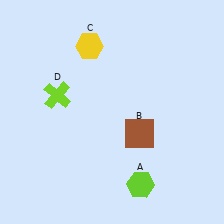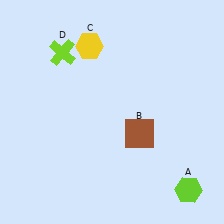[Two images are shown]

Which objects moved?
The objects that moved are: the lime hexagon (A), the lime cross (D).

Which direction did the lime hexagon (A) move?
The lime hexagon (A) moved right.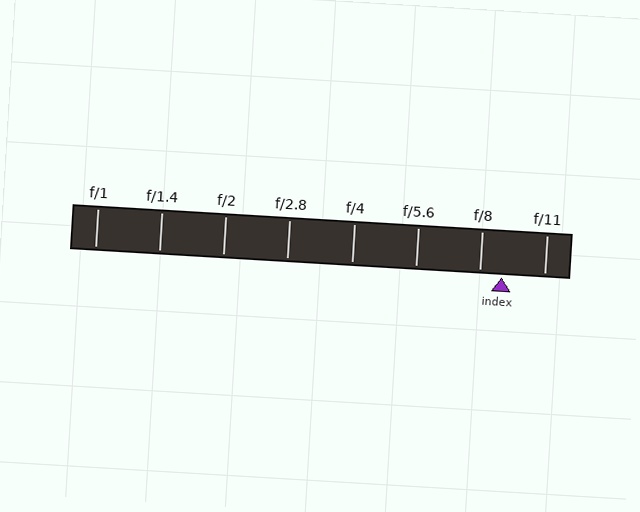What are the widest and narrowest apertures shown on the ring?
The widest aperture shown is f/1 and the narrowest is f/11.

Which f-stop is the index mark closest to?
The index mark is closest to f/8.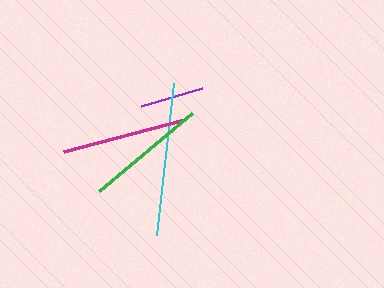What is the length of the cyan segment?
The cyan segment is approximately 153 pixels long.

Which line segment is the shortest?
The purple line is the shortest at approximately 63 pixels.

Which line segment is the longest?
The cyan line is the longest at approximately 153 pixels.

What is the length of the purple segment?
The purple segment is approximately 63 pixels long.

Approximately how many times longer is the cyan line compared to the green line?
The cyan line is approximately 1.3 times the length of the green line.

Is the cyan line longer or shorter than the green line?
The cyan line is longer than the green line.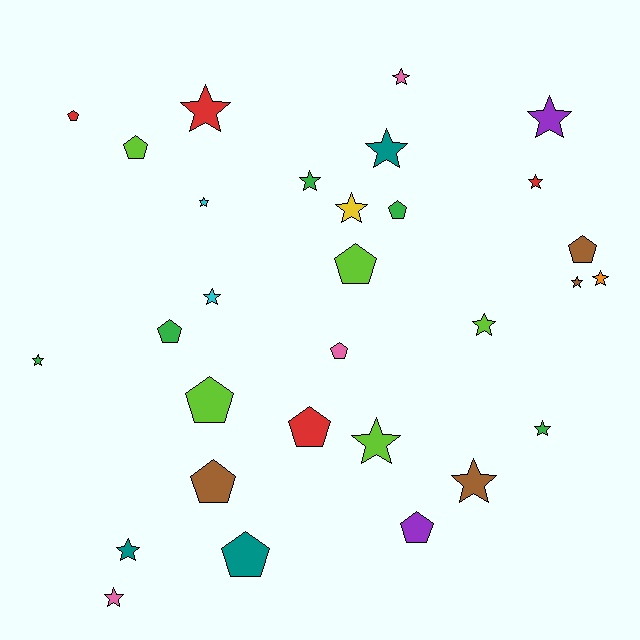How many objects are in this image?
There are 30 objects.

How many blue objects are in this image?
There are no blue objects.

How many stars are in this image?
There are 18 stars.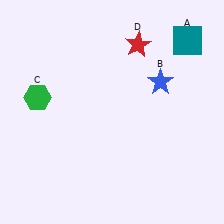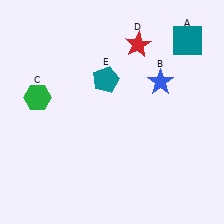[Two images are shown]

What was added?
A teal pentagon (E) was added in Image 2.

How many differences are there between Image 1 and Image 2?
There is 1 difference between the two images.